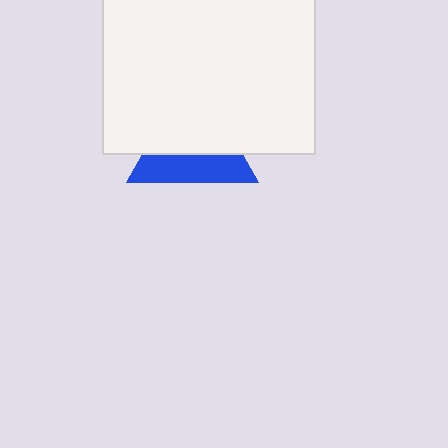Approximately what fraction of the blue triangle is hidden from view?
Roughly 58% of the blue triangle is hidden behind the white rectangle.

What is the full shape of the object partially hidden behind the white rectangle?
The partially hidden object is a blue triangle.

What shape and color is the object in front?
The object in front is a white rectangle.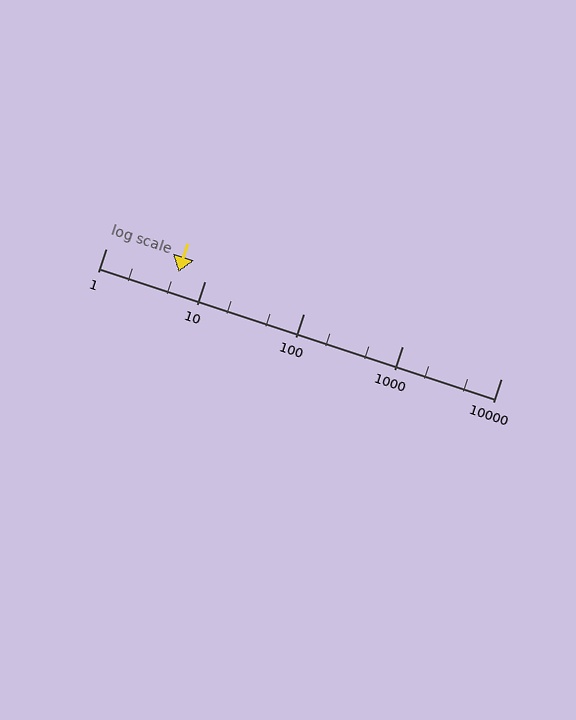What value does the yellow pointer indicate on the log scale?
The pointer indicates approximately 5.4.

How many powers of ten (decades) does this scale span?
The scale spans 4 decades, from 1 to 10000.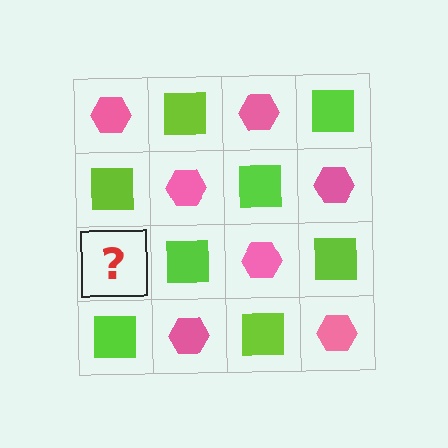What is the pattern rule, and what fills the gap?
The rule is that it alternates pink hexagon and lime square in a checkerboard pattern. The gap should be filled with a pink hexagon.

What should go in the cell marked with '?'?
The missing cell should contain a pink hexagon.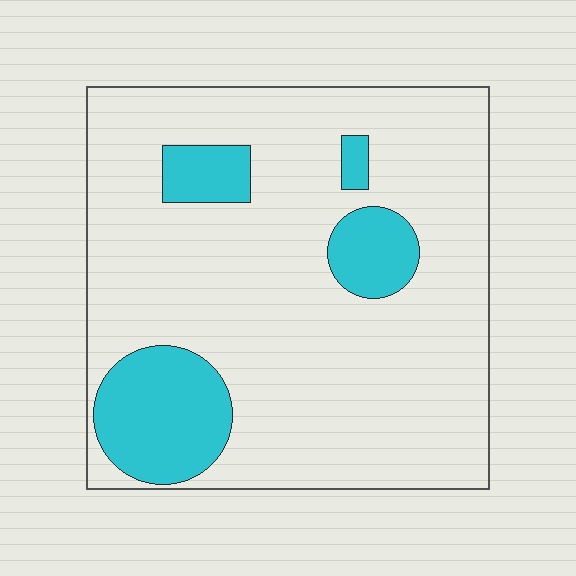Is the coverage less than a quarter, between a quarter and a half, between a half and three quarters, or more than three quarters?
Less than a quarter.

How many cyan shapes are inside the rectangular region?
4.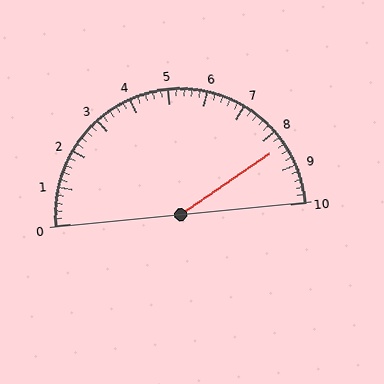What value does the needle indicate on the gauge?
The needle indicates approximately 8.4.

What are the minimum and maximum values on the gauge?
The gauge ranges from 0 to 10.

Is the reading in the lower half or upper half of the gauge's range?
The reading is in the upper half of the range (0 to 10).